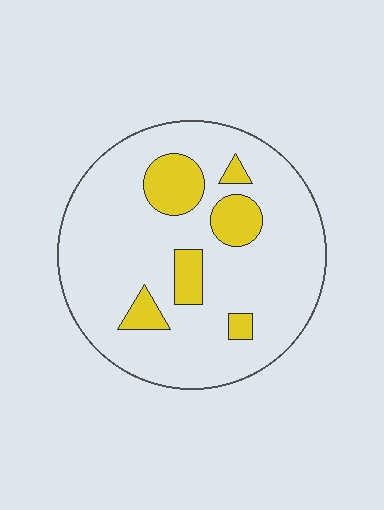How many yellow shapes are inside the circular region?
6.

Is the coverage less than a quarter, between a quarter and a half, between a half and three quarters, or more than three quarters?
Less than a quarter.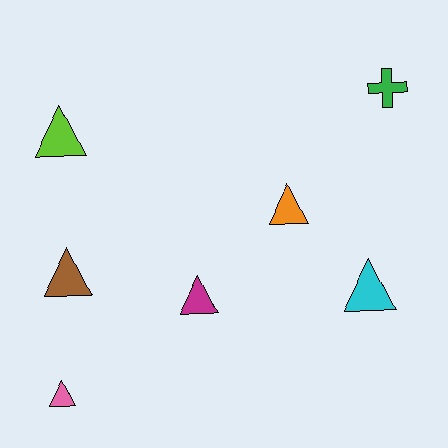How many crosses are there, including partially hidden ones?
There is 1 cross.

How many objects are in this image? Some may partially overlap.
There are 7 objects.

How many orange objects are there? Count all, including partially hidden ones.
There is 1 orange object.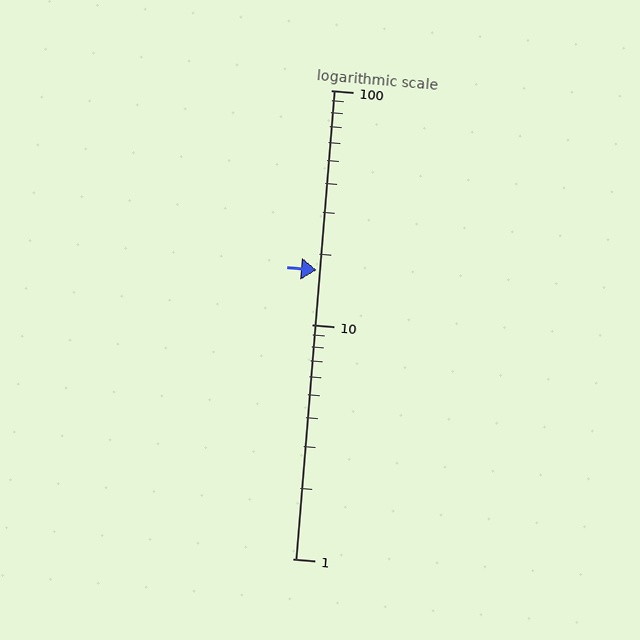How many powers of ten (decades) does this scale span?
The scale spans 2 decades, from 1 to 100.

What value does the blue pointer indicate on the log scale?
The pointer indicates approximately 17.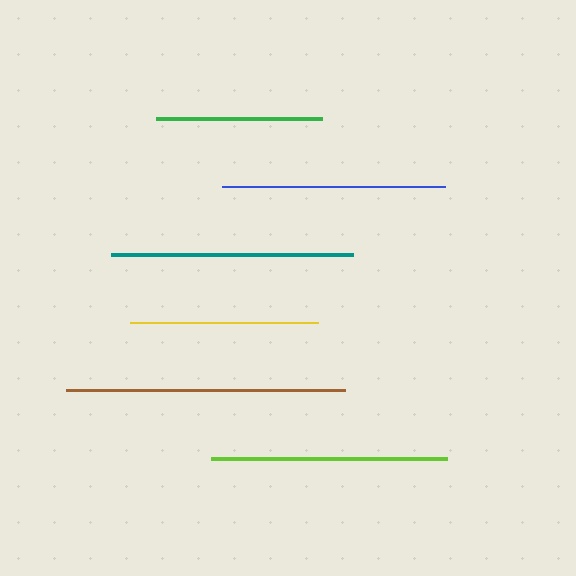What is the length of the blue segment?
The blue segment is approximately 223 pixels long.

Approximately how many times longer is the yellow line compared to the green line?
The yellow line is approximately 1.1 times the length of the green line.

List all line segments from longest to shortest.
From longest to shortest: brown, teal, lime, blue, yellow, green.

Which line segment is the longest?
The brown line is the longest at approximately 279 pixels.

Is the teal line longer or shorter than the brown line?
The brown line is longer than the teal line.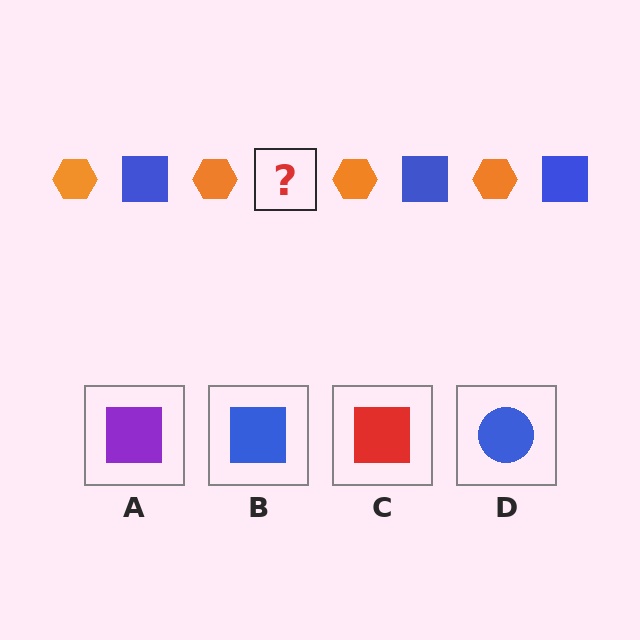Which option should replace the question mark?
Option B.